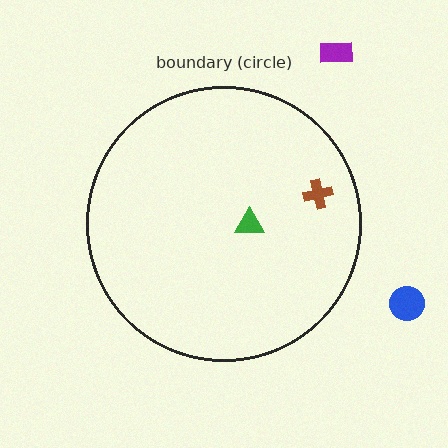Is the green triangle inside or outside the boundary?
Inside.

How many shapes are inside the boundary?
2 inside, 2 outside.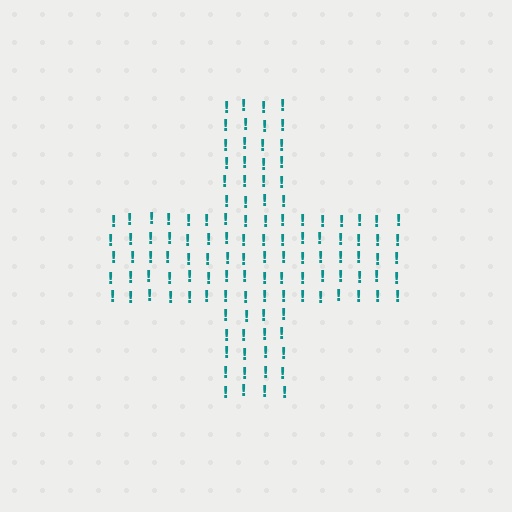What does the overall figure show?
The overall figure shows a cross.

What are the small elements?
The small elements are exclamation marks.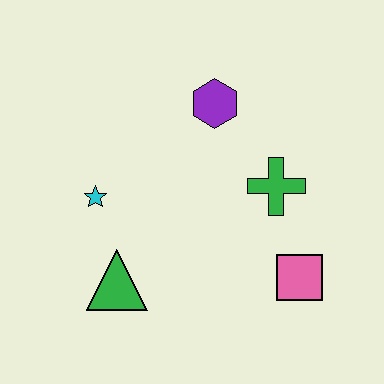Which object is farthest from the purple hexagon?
The green triangle is farthest from the purple hexagon.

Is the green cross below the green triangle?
No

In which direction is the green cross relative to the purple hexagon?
The green cross is below the purple hexagon.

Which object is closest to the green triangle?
The cyan star is closest to the green triangle.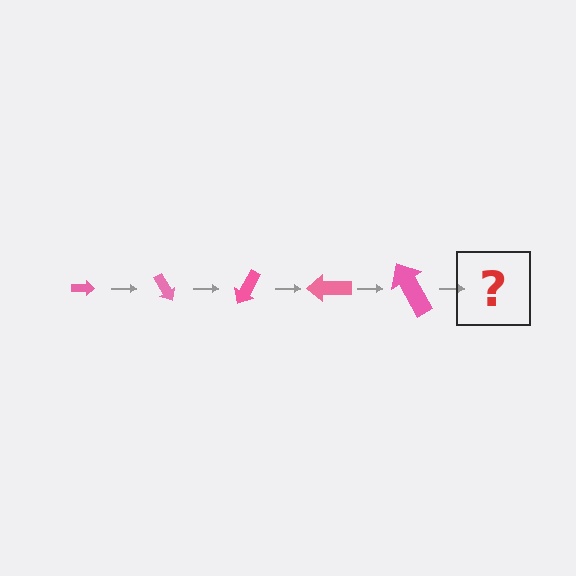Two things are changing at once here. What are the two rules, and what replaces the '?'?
The two rules are that the arrow grows larger each step and it rotates 60 degrees each step. The '?' should be an arrow, larger than the previous one and rotated 300 degrees from the start.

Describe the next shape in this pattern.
It should be an arrow, larger than the previous one and rotated 300 degrees from the start.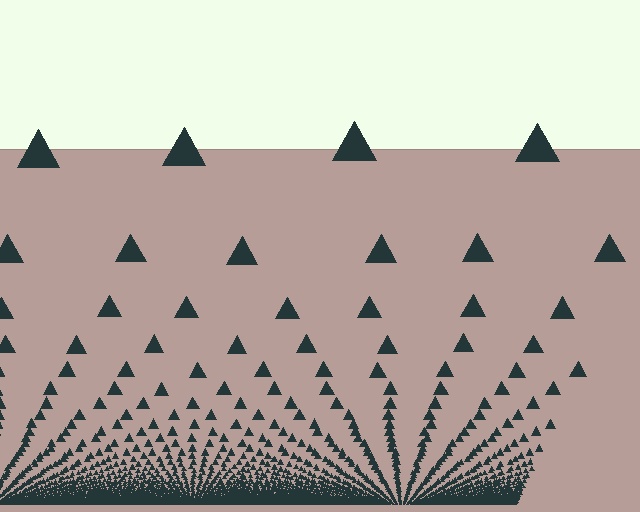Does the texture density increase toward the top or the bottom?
Density increases toward the bottom.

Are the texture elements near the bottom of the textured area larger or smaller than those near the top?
Smaller. The gradient is inverted — elements near the bottom are smaller and denser.